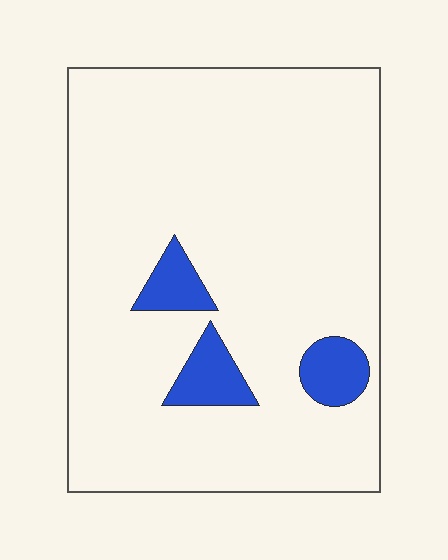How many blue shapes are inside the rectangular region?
3.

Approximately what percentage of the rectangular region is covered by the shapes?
Approximately 10%.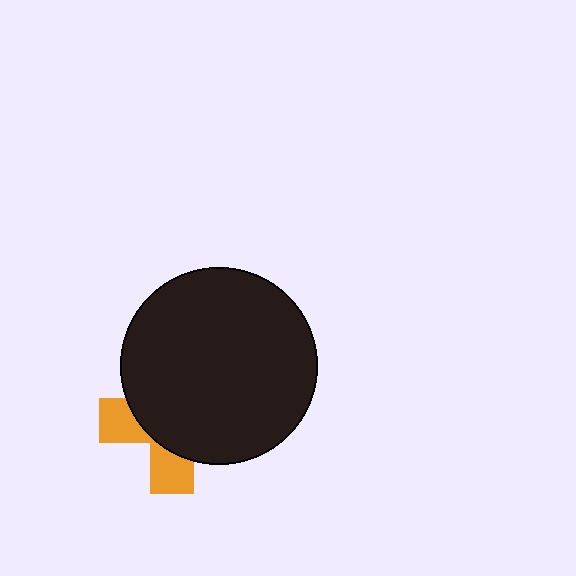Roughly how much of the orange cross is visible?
A small part of it is visible (roughly 32%).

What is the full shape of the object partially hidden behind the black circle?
The partially hidden object is an orange cross.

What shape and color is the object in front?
The object in front is a black circle.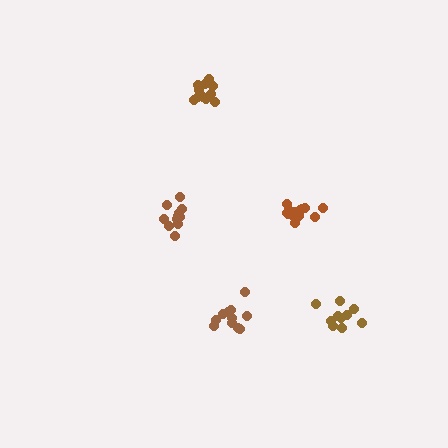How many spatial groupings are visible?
There are 5 spatial groupings.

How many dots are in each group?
Group 1: 11 dots, Group 2: 10 dots, Group 3: 16 dots, Group 4: 11 dots, Group 5: 11 dots (59 total).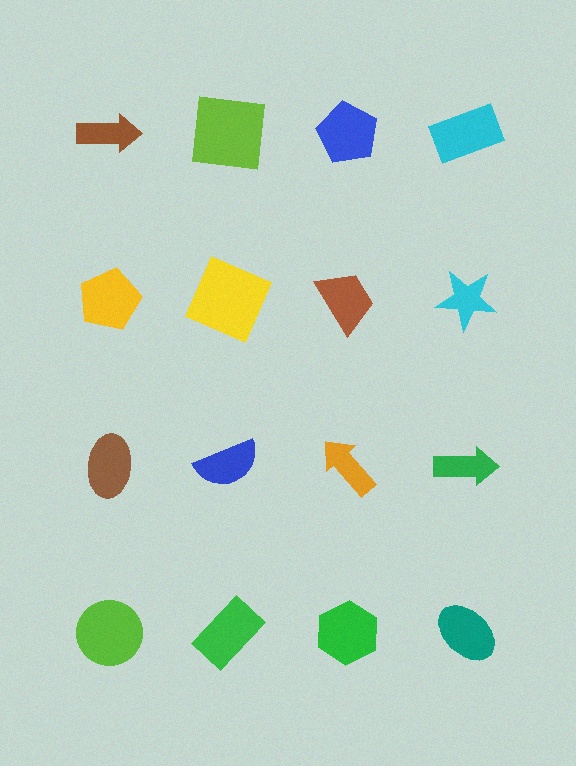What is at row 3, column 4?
A green arrow.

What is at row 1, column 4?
A cyan rectangle.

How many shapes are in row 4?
4 shapes.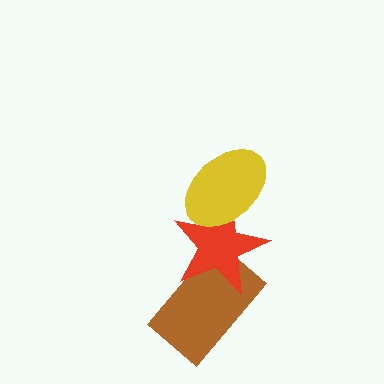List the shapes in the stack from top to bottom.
From top to bottom: the yellow ellipse, the red star, the brown rectangle.